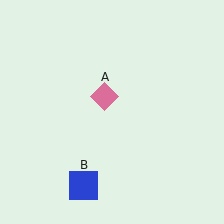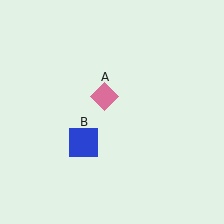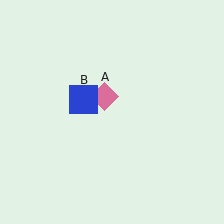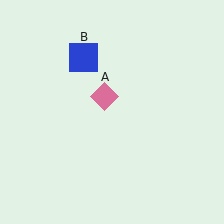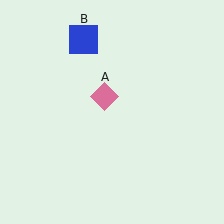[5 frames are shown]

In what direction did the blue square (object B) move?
The blue square (object B) moved up.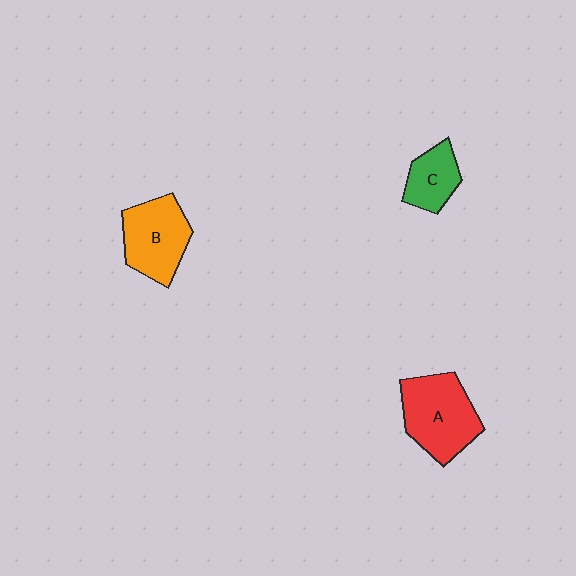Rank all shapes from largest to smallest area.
From largest to smallest: A (red), B (orange), C (green).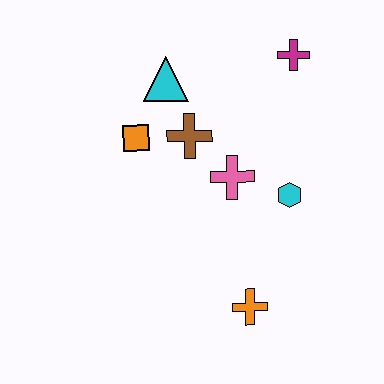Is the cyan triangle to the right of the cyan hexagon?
No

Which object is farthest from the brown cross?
The orange cross is farthest from the brown cross.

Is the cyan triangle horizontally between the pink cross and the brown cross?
No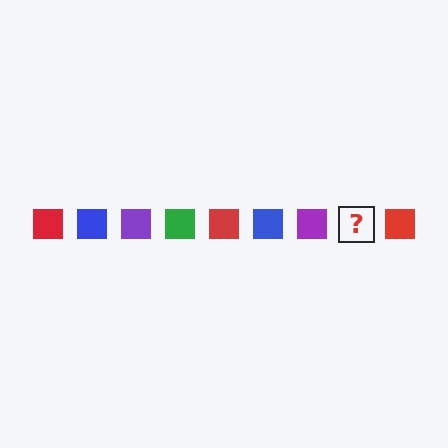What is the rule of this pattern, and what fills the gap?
The rule is that the pattern cycles through red, blue, purple, green squares. The gap should be filled with a green square.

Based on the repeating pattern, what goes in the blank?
The blank should be a green square.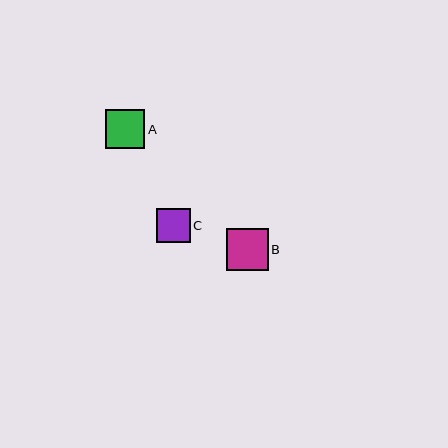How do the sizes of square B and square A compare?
Square B and square A are approximately the same size.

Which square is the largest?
Square B is the largest with a size of approximately 41 pixels.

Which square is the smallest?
Square C is the smallest with a size of approximately 34 pixels.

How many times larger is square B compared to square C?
Square B is approximately 1.2 times the size of square C.